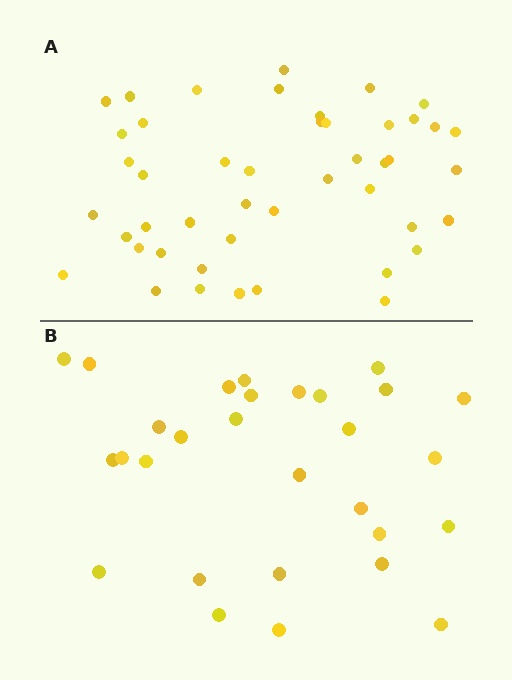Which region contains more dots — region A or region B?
Region A (the top region) has more dots.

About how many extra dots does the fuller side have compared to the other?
Region A has approximately 15 more dots than region B.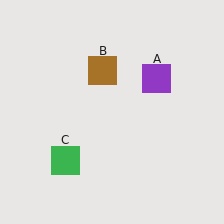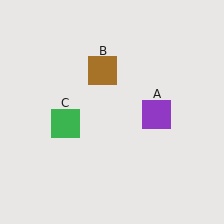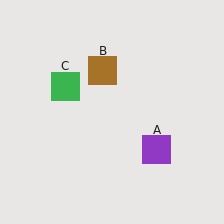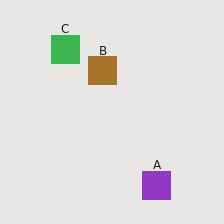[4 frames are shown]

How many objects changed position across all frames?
2 objects changed position: purple square (object A), green square (object C).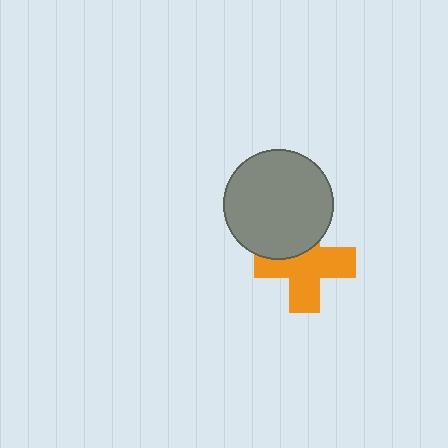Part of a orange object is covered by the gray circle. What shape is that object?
It is a cross.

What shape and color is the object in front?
The object in front is a gray circle.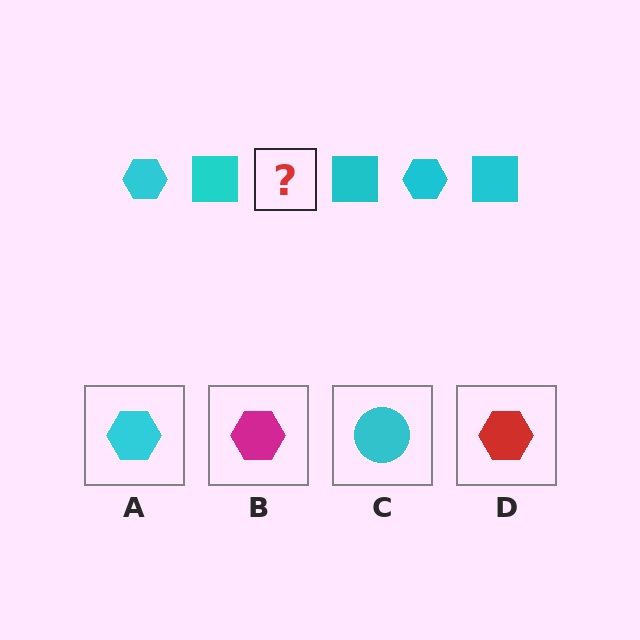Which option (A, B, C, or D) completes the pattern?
A.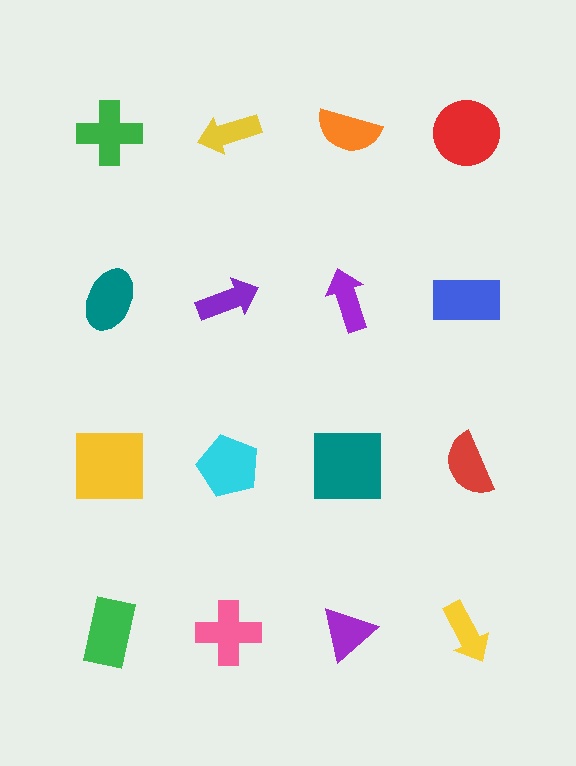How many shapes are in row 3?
4 shapes.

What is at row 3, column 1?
A yellow square.